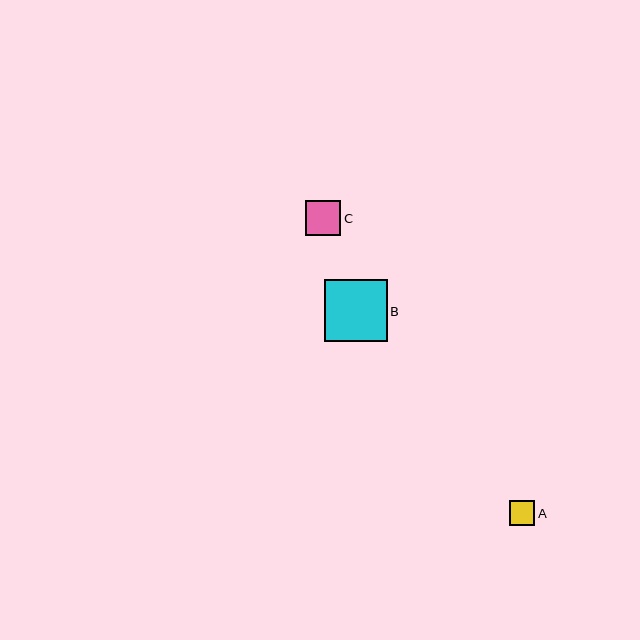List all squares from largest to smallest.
From largest to smallest: B, C, A.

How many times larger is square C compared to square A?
Square C is approximately 1.4 times the size of square A.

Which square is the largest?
Square B is the largest with a size of approximately 62 pixels.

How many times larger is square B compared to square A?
Square B is approximately 2.5 times the size of square A.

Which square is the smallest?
Square A is the smallest with a size of approximately 25 pixels.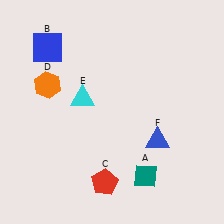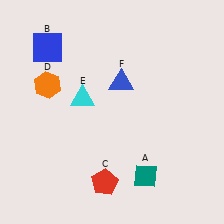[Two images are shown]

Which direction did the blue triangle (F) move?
The blue triangle (F) moved up.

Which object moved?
The blue triangle (F) moved up.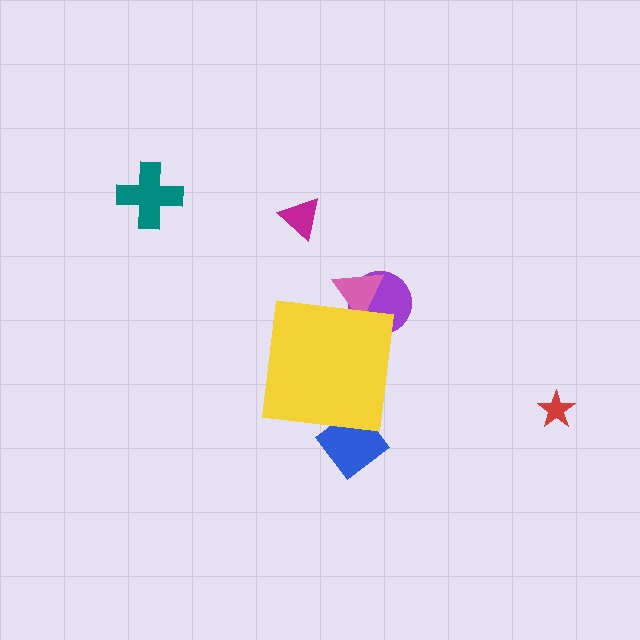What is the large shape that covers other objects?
A yellow square.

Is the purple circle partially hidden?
Yes, the purple circle is partially hidden behind the yellow square.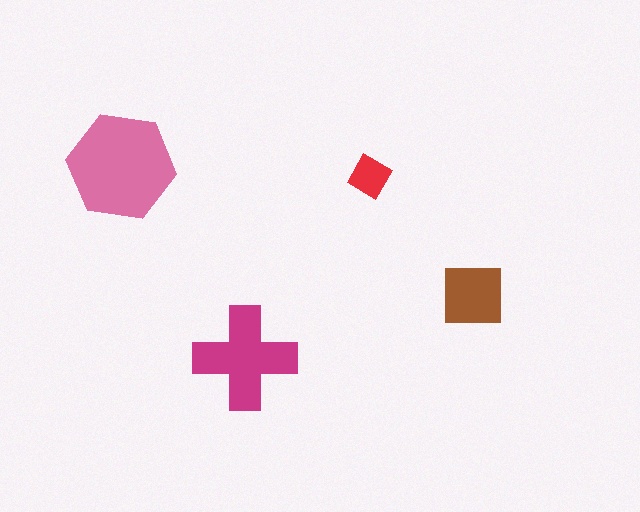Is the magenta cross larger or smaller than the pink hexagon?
Smaller.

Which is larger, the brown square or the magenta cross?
The magenta cross.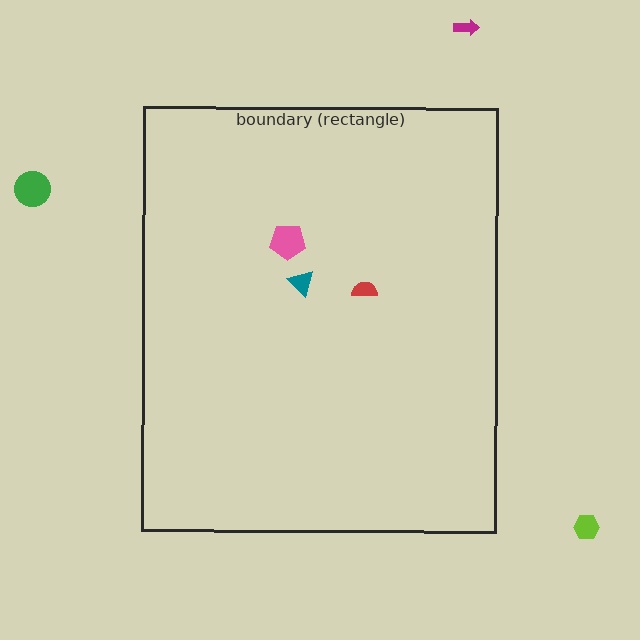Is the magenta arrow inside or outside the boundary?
Outside.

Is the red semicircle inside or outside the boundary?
Inside.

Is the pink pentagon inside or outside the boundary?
Inside.